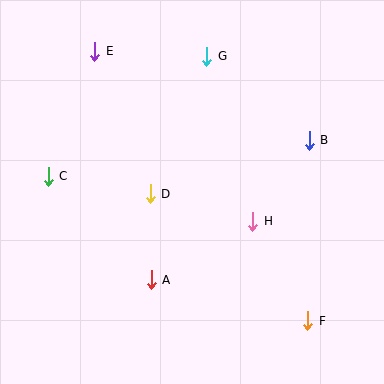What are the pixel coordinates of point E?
Point E is at (95, 51).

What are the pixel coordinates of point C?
Point C is at (48, 176).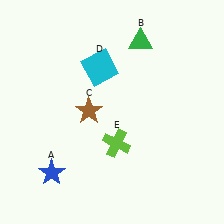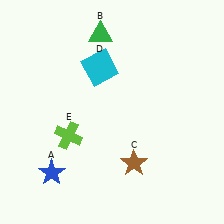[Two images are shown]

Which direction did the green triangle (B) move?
The green triangle (B) moved left.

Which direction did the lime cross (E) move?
The lime cross (E) moved left.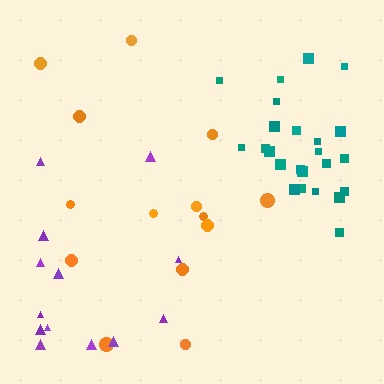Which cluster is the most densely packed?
Teal.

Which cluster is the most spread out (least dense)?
Orange.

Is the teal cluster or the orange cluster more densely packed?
Teal.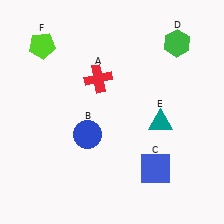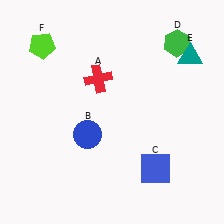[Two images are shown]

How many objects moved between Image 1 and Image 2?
1 object moved between the two images.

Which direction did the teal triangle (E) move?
The teal triangle (E) moved up.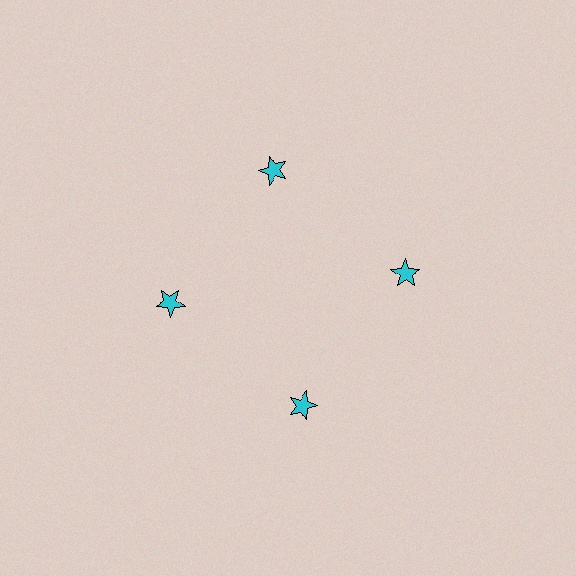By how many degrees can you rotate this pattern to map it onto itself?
The pattern maps onto itself every 90 degrees of rotation.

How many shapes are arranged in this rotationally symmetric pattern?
There are 4 shapes, arranged in 4 groups of 1.